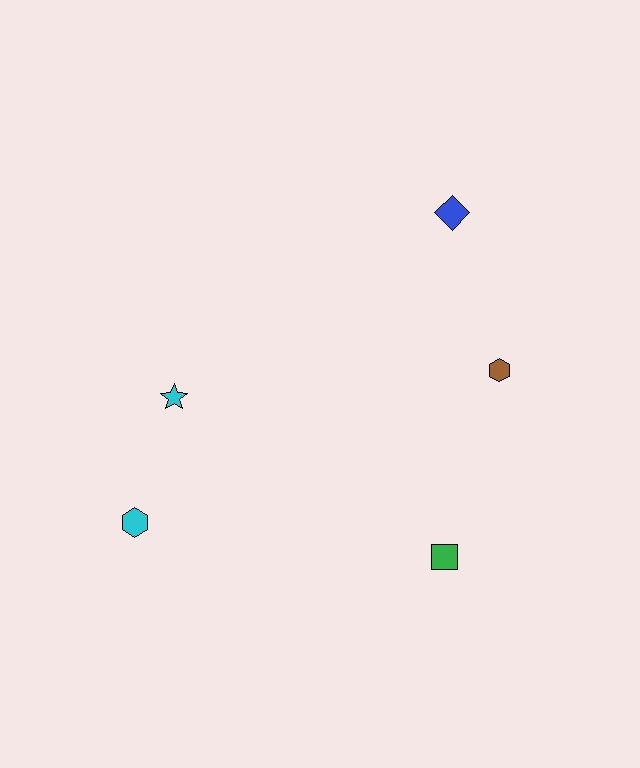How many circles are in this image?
There are no circles.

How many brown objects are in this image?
There is 1 brown object.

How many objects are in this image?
There are 5 objects.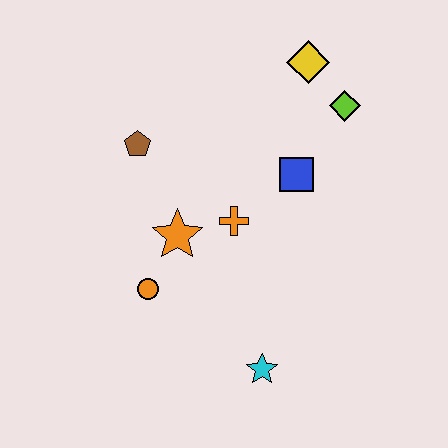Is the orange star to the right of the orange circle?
Yes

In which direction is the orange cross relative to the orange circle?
The orange cross is to the right of the orange circle.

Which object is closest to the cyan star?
The orange circle is closest to the cyan star.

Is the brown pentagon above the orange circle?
Yes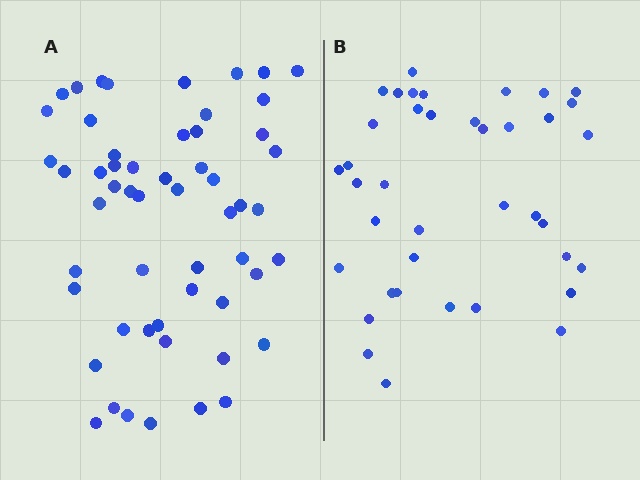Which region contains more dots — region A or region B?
Region A (the left region) has more dots.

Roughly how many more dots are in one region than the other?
Region A has approximately 15 more dots than region B.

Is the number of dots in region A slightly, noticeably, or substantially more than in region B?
Region A has noticeably more, but not dramatically so. The ratio is roughly 1.4 to 1.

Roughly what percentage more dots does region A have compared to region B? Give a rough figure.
About 40% more.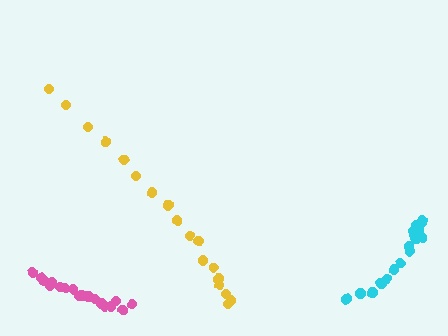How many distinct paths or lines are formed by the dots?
There are 3 distinct paths.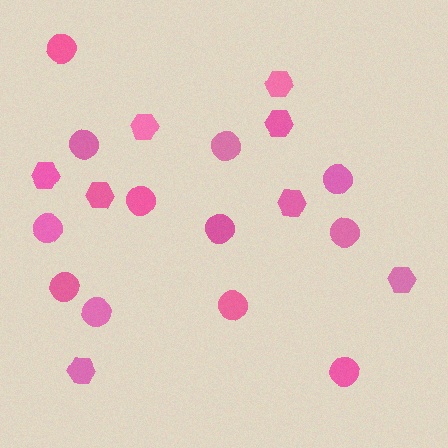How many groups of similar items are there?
There are 2 groups: one group of circles (12) and one group of hexagons (8).